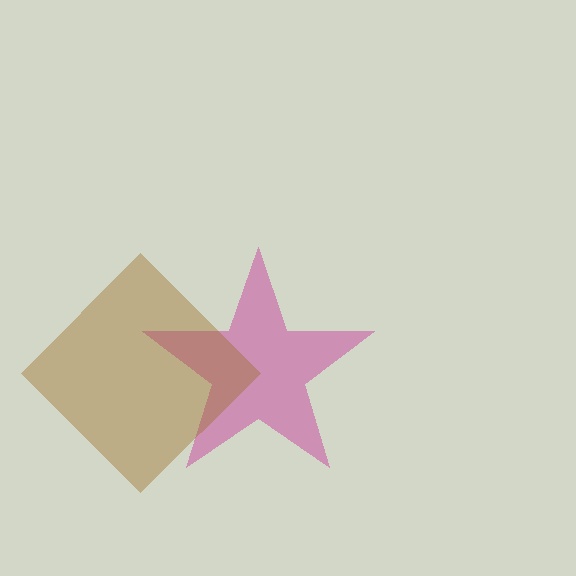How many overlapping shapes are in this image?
There are 2 overlapping shapes in the image.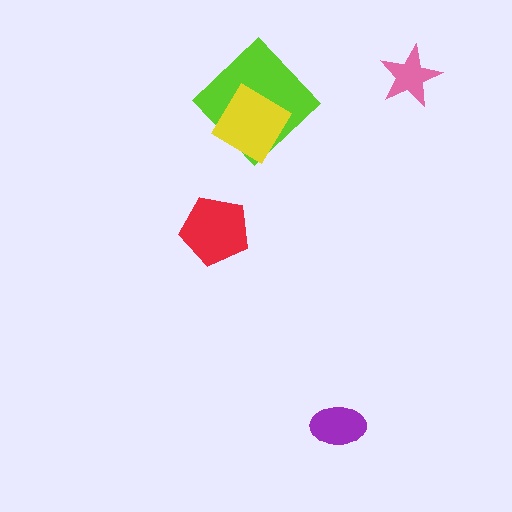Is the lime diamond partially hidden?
Yes, it is partially covered by another shape.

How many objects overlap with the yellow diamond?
1 object overlaps with the yellow diamond.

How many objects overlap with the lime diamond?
1 object overlaps with the lime diamond.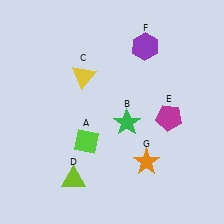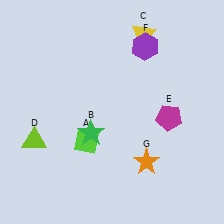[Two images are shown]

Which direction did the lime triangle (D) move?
The lime triangle (D) moved left.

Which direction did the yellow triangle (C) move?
The yellow triangle (C) moved right.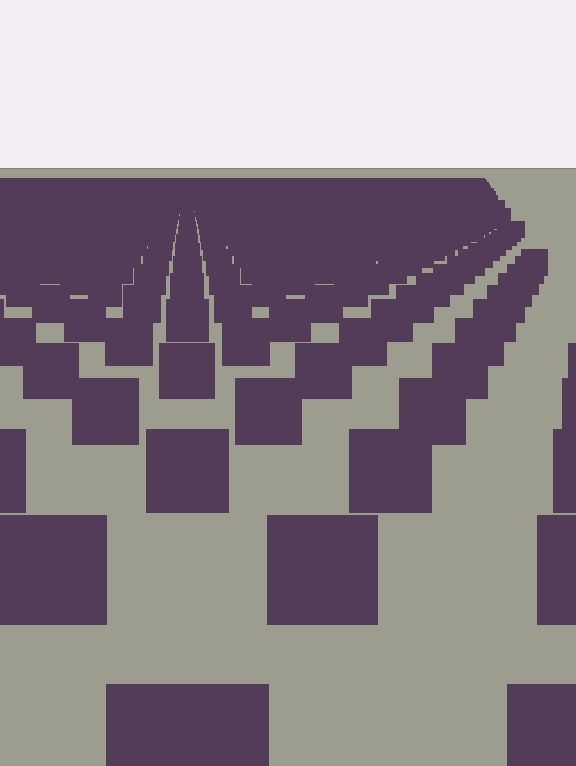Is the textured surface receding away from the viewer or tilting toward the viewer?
The surface is receding away from the viewer. Texture elements get smaller and denser toward the top.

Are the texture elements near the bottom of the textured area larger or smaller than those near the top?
Larger. Near the bottom, elements are closer to the viewer and appear at a bigger on-screen size.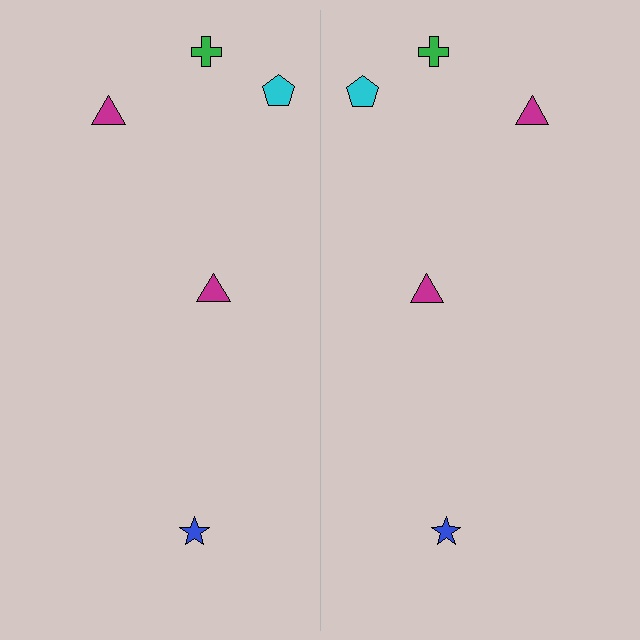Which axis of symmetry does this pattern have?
The pattern has a vertical axis of symmetry running through the center of the image.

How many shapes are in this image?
There are 10 shapes in this image.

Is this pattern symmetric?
Yes, this pattern has bilateral (reflection) symmetry.